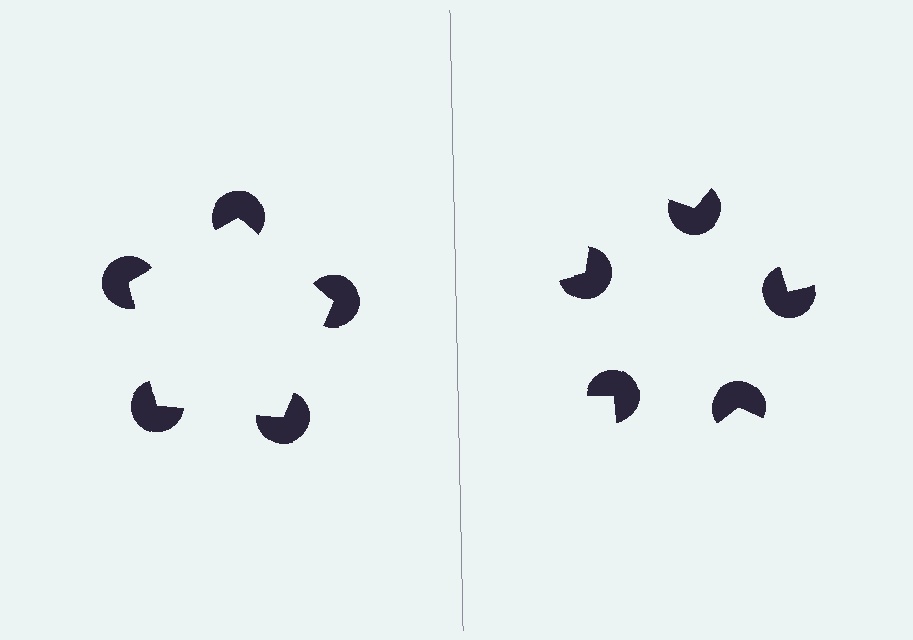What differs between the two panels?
The pac-man discs are positioned identically on both sides; only the wedge orientations differ. On the left they align to a pentagon; on the right they are misaligned.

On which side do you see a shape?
An illusory pentagon appears on the left side. On the right side the wedge cuts are rotated, so no coherent shape forms.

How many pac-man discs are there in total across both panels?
10 — 5 on each side.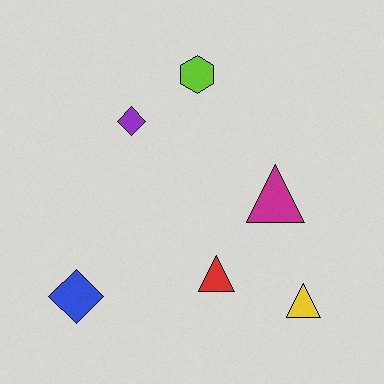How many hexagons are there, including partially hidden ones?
There is 1 hexagon.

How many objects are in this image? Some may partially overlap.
There are 6 objects.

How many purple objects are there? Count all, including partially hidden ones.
There is 1 purple object.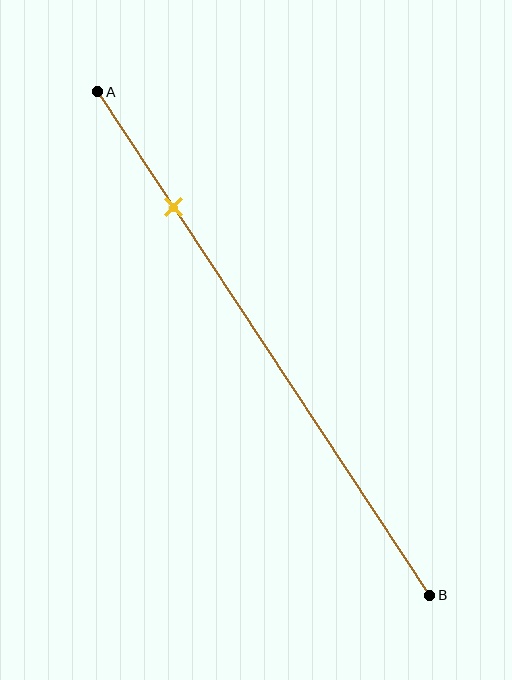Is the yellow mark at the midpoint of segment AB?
No, the mark is at about 25% from A, not at the 50% midpoint.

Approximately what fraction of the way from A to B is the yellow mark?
The yellow mark is approximately 25% of the way from A to B.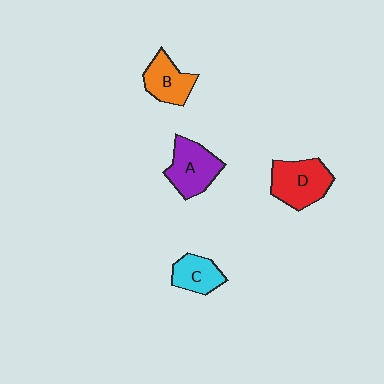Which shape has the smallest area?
Shape C (cyan).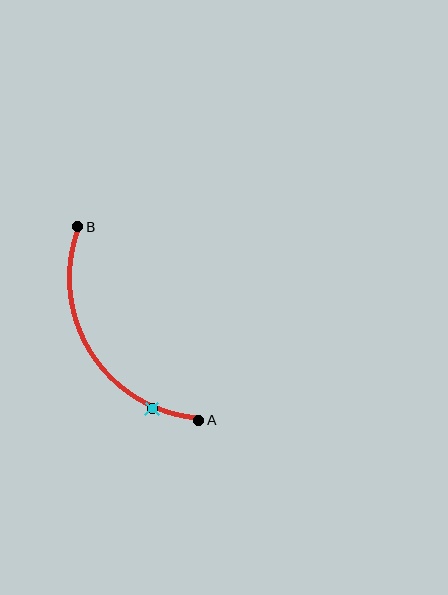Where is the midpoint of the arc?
The arc midpoint is the point on the curve farthest from the straight line joining A and B. It sits to the left of that line.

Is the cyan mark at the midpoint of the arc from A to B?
No. The cyan mark lies on the arc but is closer to endpoint A. The arc midpoint would be at the point on the curve equidistant along the arc from both A and B.